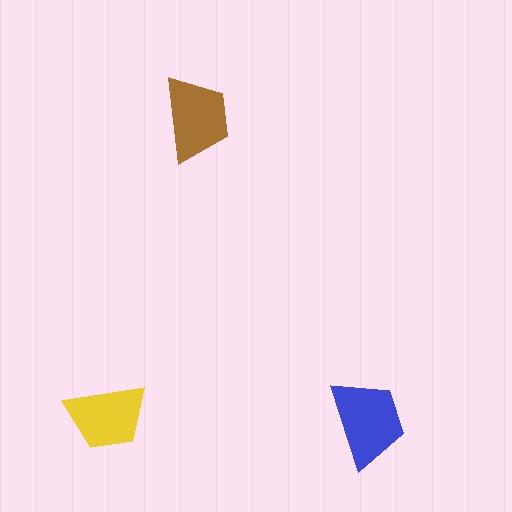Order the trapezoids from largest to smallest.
the blue one, the brown one, the yellow one.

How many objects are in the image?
There are 3 objects in the image.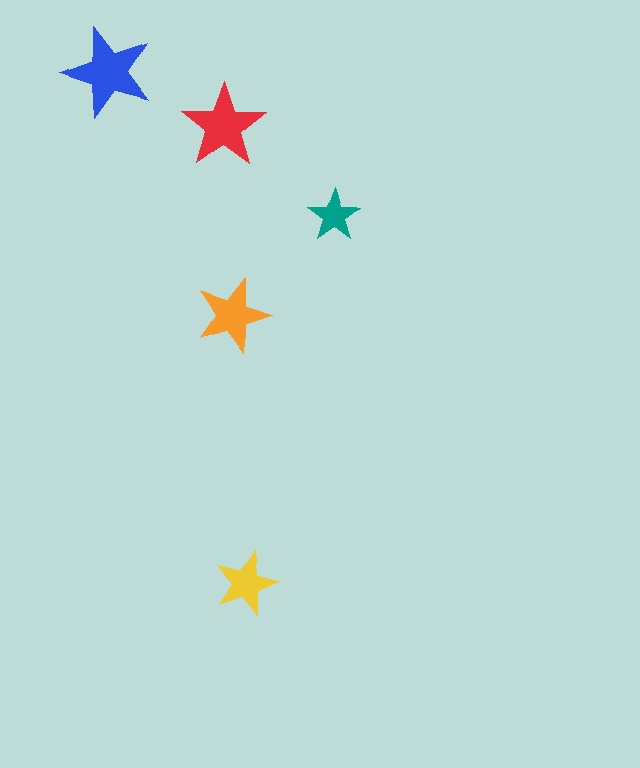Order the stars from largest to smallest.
the blue one, the red one, the orange one, the yellow one, the teal one.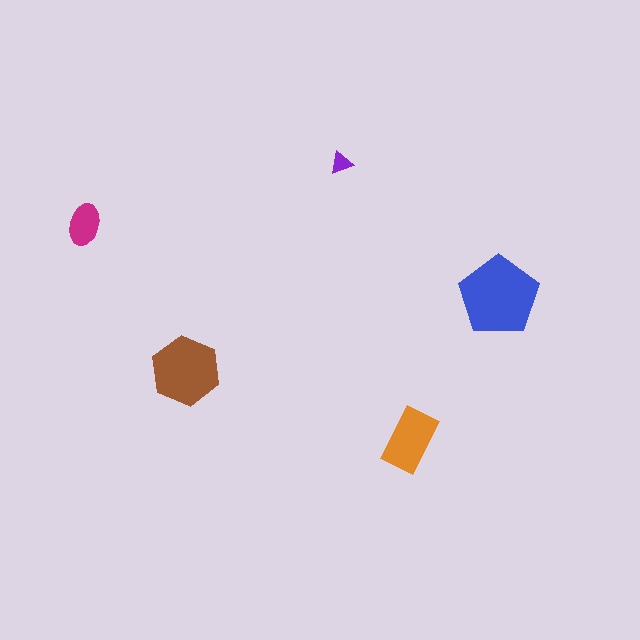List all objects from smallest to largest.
The purple triangle, the magenta ellipse, the orange rectangle, the brown hexagon, the blue pentagon.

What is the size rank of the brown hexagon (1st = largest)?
2nd.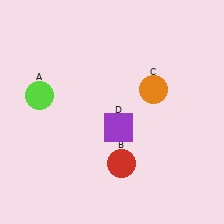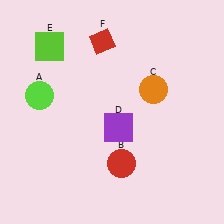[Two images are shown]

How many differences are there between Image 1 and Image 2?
There are 2 differences between the two images.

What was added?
A lime square (E), a red diamond (F) were added in Image 2.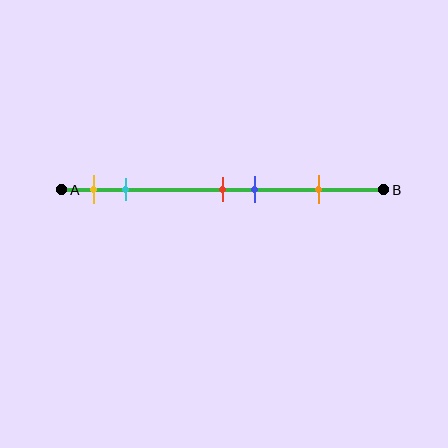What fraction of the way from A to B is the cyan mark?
The cyan mark is approximately 20% (0.2) of the way from A to B.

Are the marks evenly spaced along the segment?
No, the marks are not evenly spaced.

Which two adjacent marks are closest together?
The red and blue marks are the closest adjacent pair.